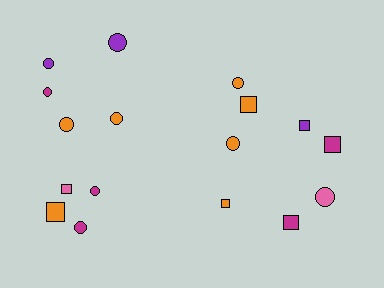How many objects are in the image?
There are 17 objects.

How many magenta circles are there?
There are 3 magenta circles.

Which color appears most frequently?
Orange, with 7 objects.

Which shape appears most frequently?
Circle, with 10 objects.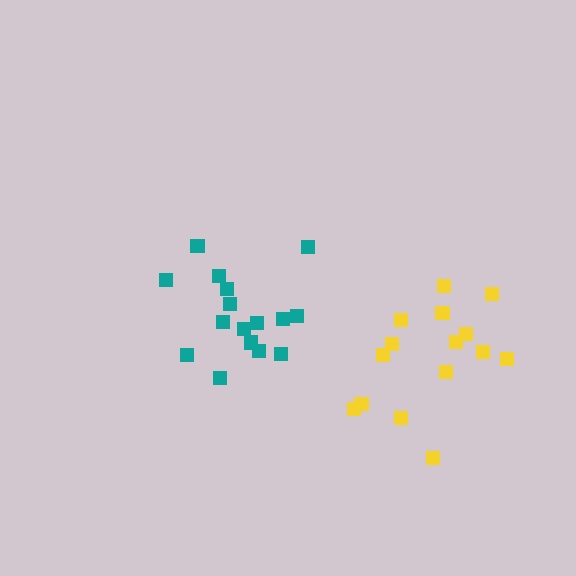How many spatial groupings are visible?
There are 2 spatial groupings.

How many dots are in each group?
Group 1: 16 dots, Group 2: 15 dots (31 total).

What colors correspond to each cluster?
The clusters are colored: teal, yellow.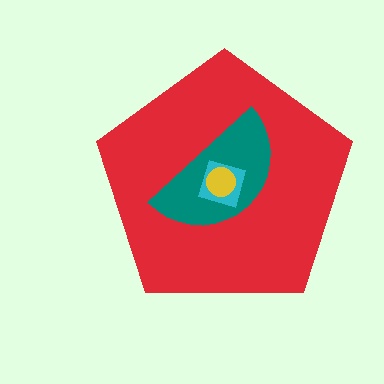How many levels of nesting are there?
4.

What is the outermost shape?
The red pentagon.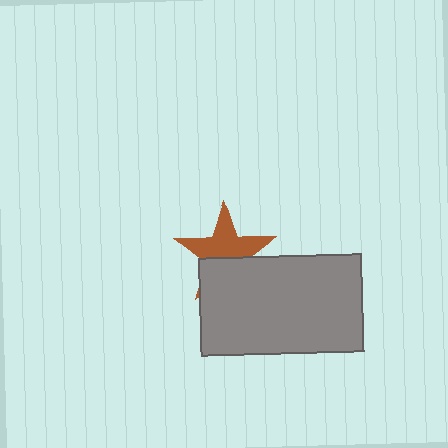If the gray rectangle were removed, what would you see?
You would see the complete brown star.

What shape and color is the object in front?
The object in front is a gray rectangle.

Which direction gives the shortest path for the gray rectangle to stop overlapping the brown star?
Moving down gives the shortest separation.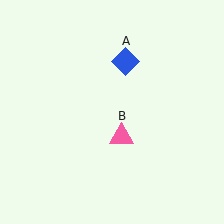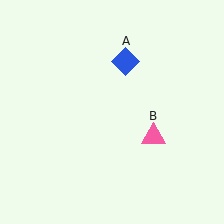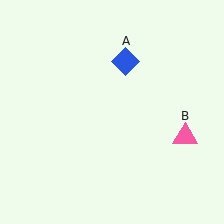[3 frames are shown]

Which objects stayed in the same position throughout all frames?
Blue diamond (object A) remained stationary.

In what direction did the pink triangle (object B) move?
The pink triangle (object B) moved right.